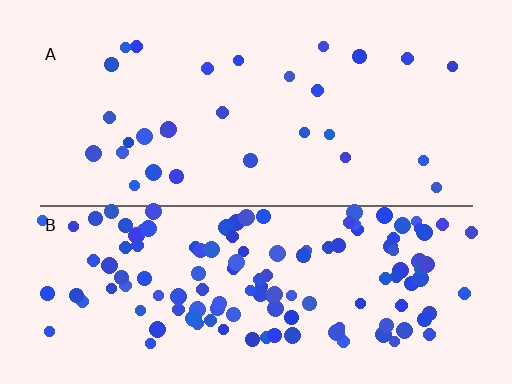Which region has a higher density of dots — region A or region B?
B (the bottom).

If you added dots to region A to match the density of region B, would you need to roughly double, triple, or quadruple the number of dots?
Approximately quadruple.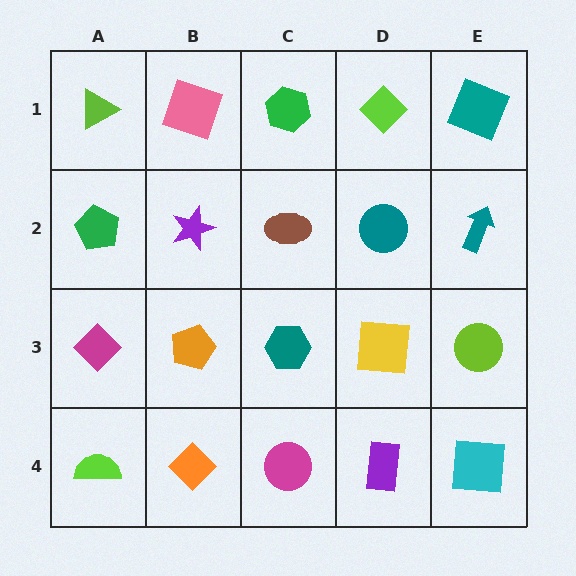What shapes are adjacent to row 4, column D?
A yellow square (row 3, column D), a magenta circle (row 4, column C), a cyan square (row 4, column E).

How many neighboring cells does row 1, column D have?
3.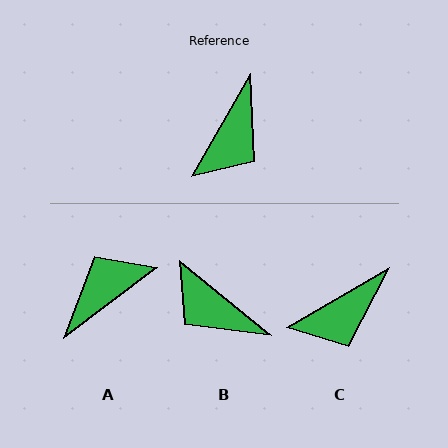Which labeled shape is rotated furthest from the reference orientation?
A, about 157 degrees away.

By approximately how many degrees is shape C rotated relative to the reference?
Approximately 30 degrees clockwise.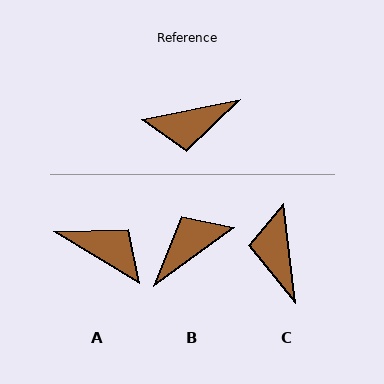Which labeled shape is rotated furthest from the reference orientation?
B, about 156 degrees away.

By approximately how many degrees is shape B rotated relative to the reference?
Approximately 156 degrees clockwise.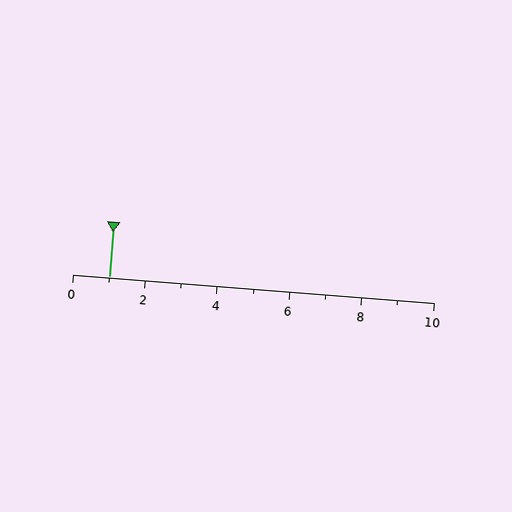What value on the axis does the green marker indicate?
The marker indicates approximately 1.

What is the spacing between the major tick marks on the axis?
The major ticks are spaced 2 apart.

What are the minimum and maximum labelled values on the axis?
The axis runs from 0 to 10.